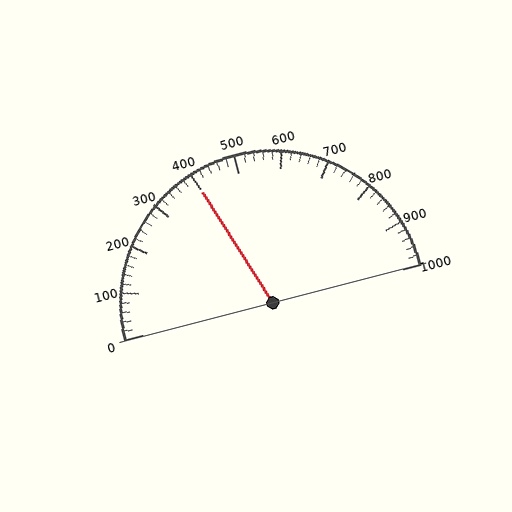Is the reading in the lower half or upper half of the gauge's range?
The reading is in the lower half of the range (0 to 1000).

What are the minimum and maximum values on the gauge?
The gauge ranges from 0 to 1000.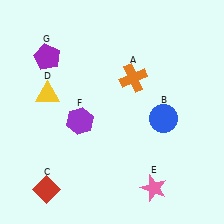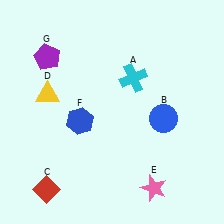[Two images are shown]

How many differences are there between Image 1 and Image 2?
There are 2 differences between the two images.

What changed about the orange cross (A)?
In Image 1, A is orange. In Image 2, it changed to cyan.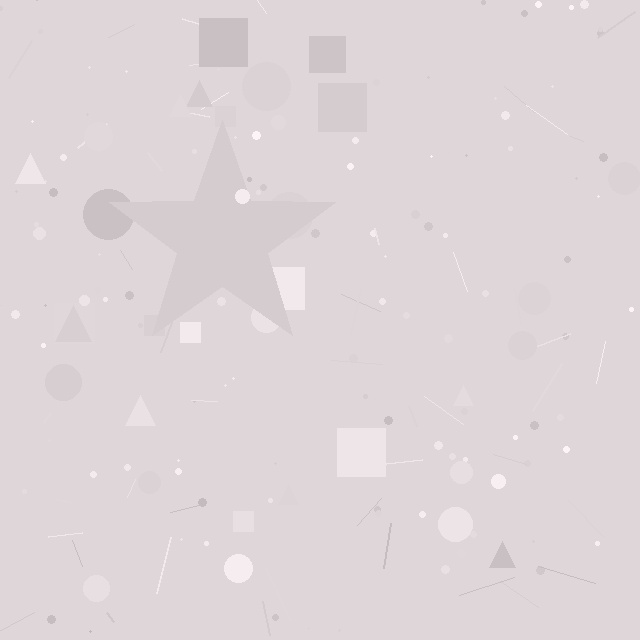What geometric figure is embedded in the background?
A star is embedded in the background.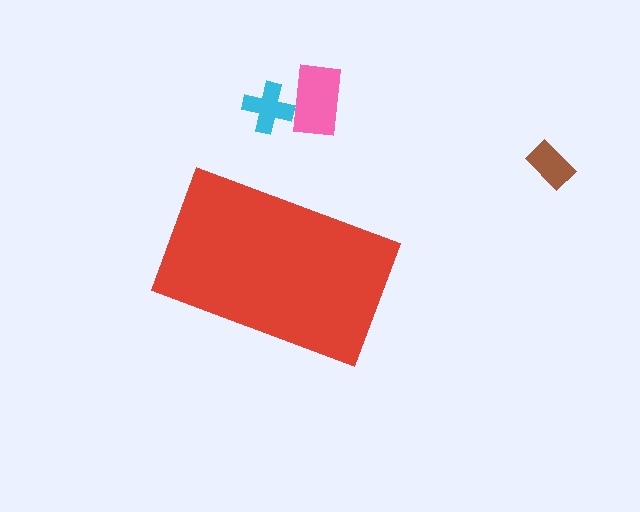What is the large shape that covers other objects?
A red rectangle.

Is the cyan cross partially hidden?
No, the cyan cross is fully visible.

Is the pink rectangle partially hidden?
No, the pink rectangle is fully visible.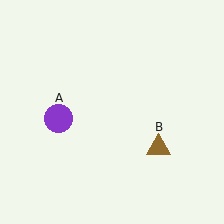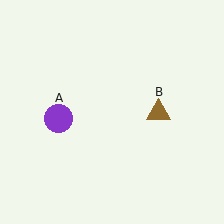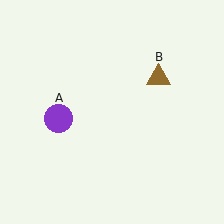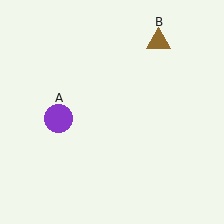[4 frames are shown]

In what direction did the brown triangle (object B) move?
The brown triangle (object B) moved up.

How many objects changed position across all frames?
1 object changed position: brown triangle (object B).